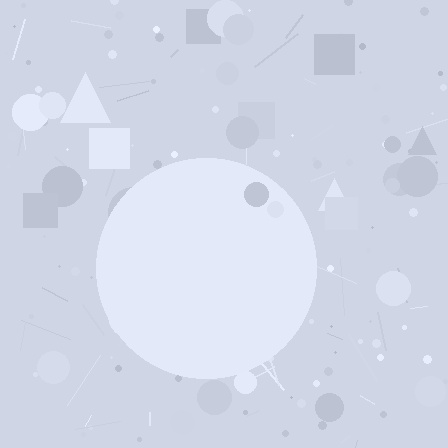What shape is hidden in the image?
A circle is hidden in the image.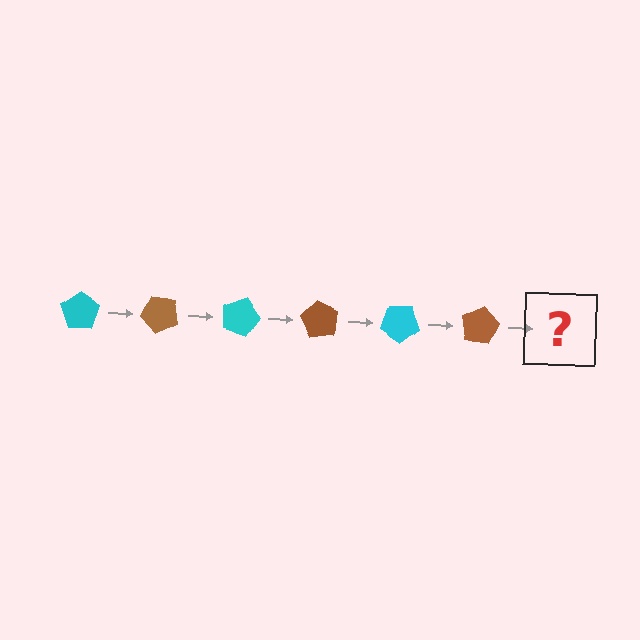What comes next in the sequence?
The next element should be a cyan pentagon, rotated 270 degrees from the start.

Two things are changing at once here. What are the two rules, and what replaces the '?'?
The two rules are that it rotates 45 degrees each step and the color cycles through cyan and brown. The '?' should be a cyan pentagon, rotated 270 degrees from the start.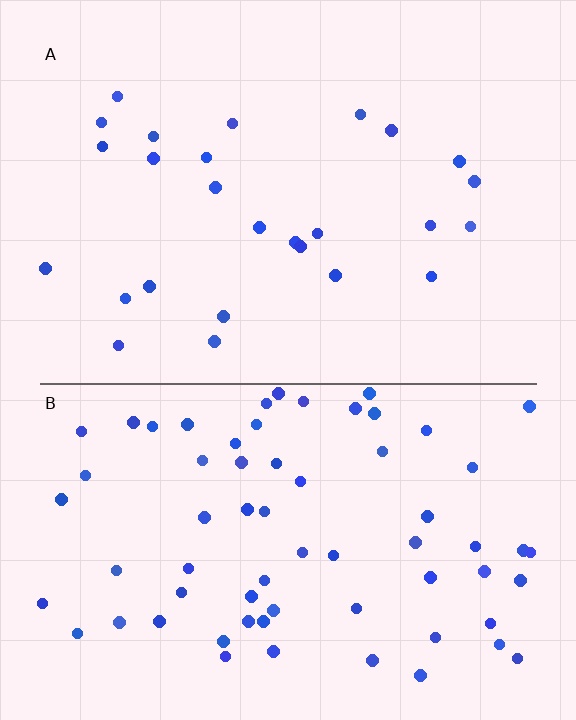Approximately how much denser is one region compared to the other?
Approximately 2.6× — region B over region A.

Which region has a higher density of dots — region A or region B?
B (the bottom).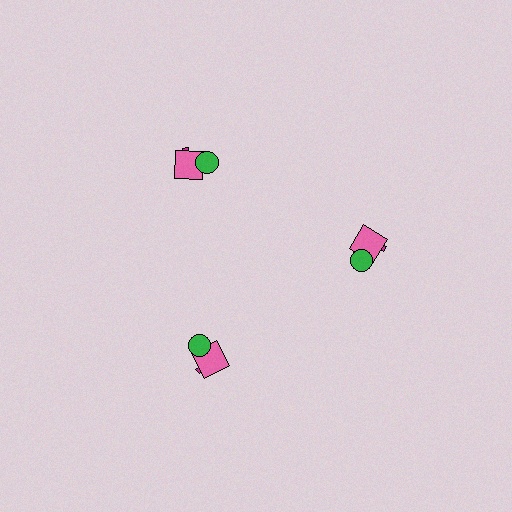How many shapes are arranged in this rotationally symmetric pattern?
There are 9 shapes, arranged in 3 groups of 3.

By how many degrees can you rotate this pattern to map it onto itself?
The pattern maps onto itself every 120 degrees of rotation.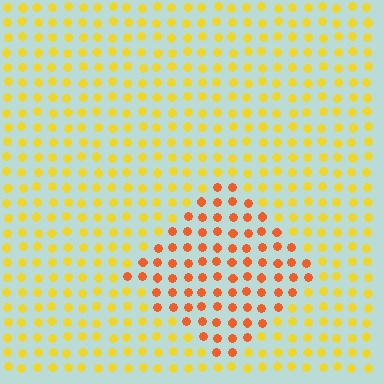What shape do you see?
I see a diamond.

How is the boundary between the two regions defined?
The boundary is defined purely by a slight shift in hue (about 37 degrees). Spacing, size, and orientation are identical on both sides.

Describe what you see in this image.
The image is filled with small yellow elements in a uniform arrangement. A diamond-shaped region is visible where the elements are tinted to a slightly different hue, forming a subtle color boundary.